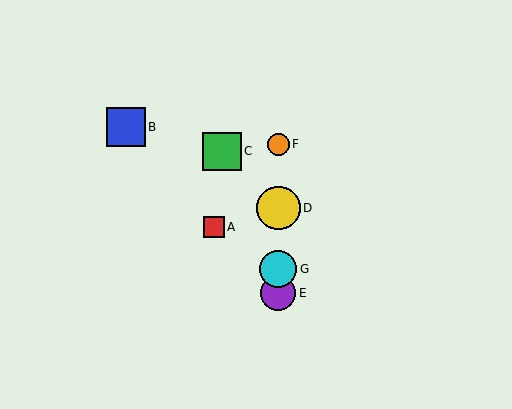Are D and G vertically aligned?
Yes, both are at x≈278.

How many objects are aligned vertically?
4 objects (D, E, F, G) are aligned vertically.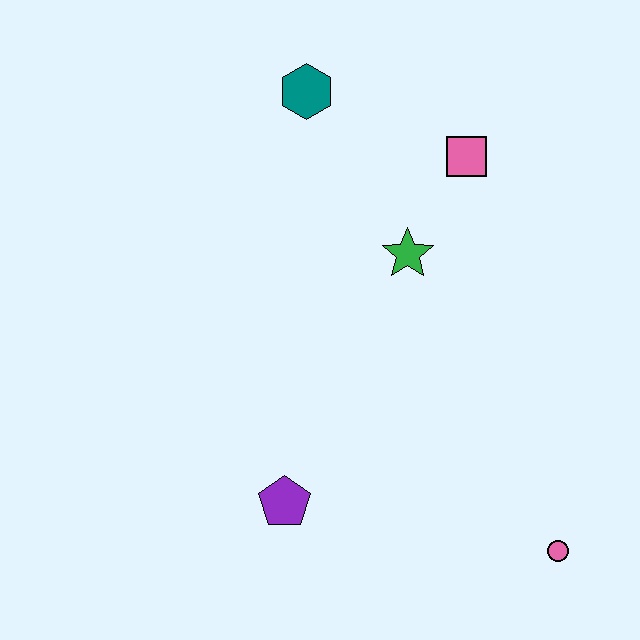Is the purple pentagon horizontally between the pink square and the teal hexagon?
No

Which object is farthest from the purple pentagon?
The teal hexagon is farthest from the purple pentagon.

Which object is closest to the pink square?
The green star is closest to the pink square.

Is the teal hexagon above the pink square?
Yes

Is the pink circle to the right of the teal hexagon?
Yes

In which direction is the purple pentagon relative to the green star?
The purple pentagon is below the green star.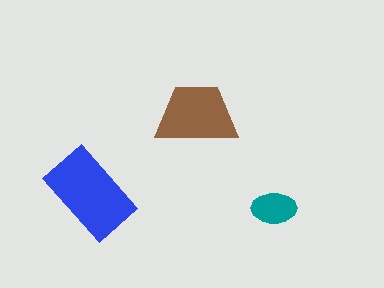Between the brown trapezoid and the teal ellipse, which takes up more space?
The brown trapezoid.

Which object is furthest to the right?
The teal ellipse is rightmost.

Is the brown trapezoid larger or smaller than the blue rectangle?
Smaller.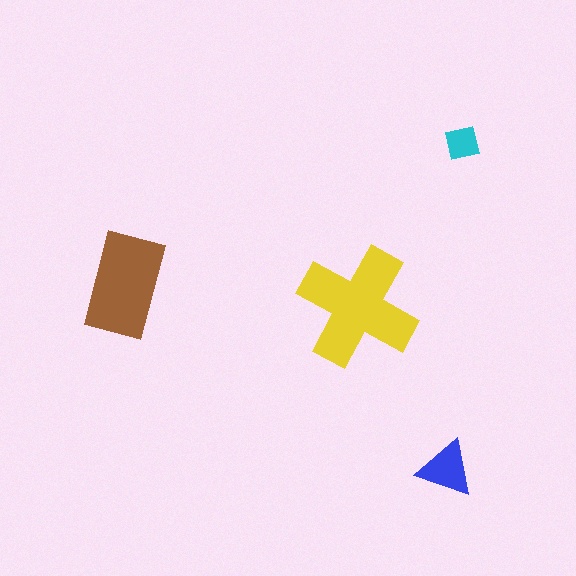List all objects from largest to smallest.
The yellow cross, the brown rectangle, the blue triangle, the cyan square.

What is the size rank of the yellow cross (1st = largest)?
1st.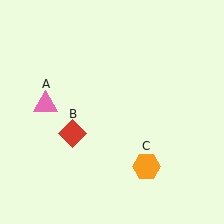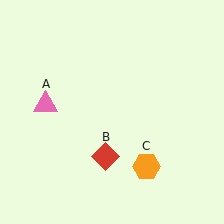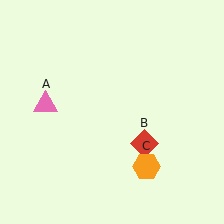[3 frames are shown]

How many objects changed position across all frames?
1 object changed position: red diamond (object B).